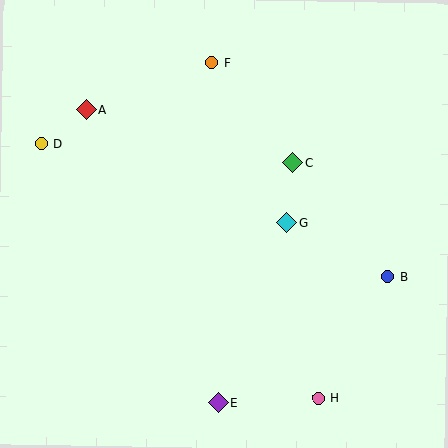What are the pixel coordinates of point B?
Point B is at (388, 277).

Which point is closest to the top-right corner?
Point C is closest to the top-right corner.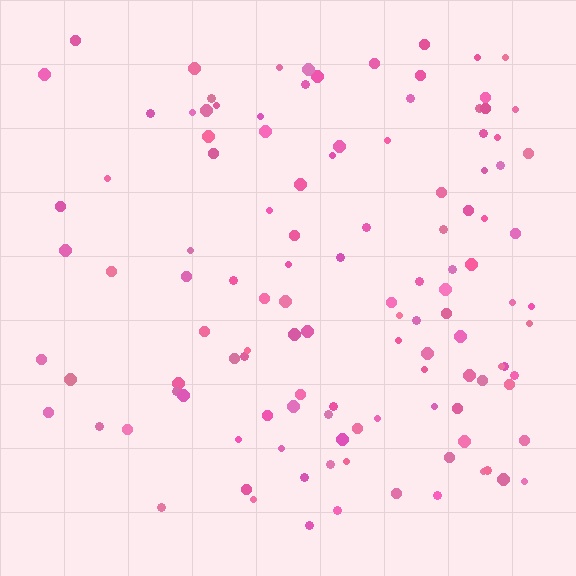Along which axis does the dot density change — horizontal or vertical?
Horizontal.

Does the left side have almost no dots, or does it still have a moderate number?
Still a moderate number, just noticeably fewer than the right.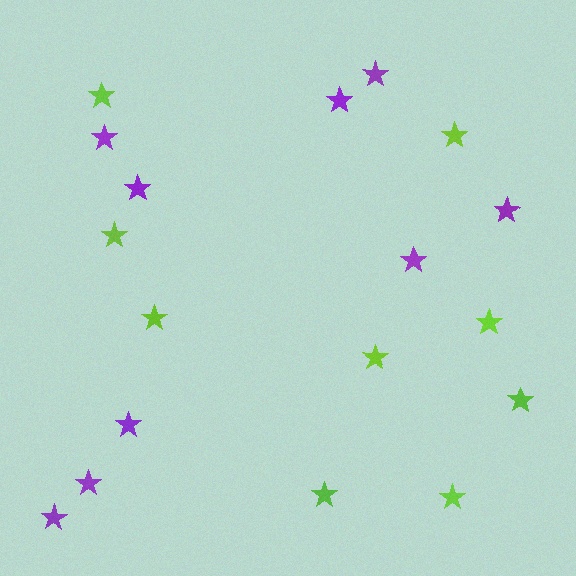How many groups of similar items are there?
There are 2 groups: one group of lime stars (9) and one group of purple stars (9).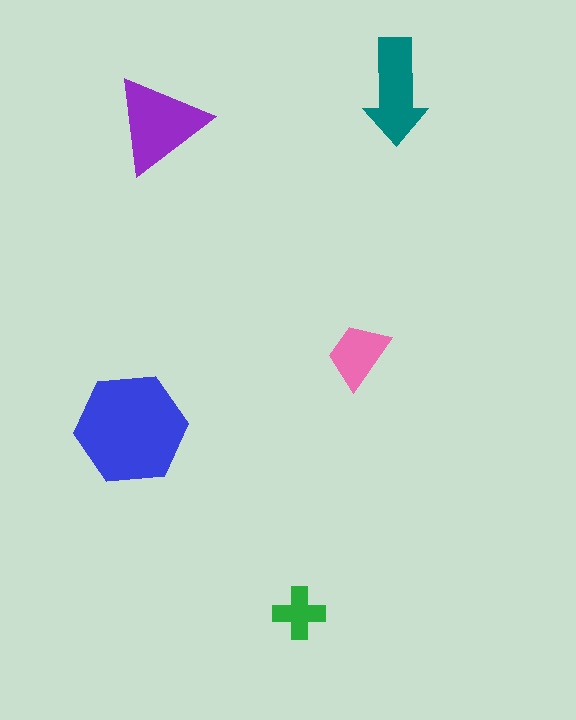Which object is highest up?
The teal arrow is topmost.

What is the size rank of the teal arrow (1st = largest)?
3rd.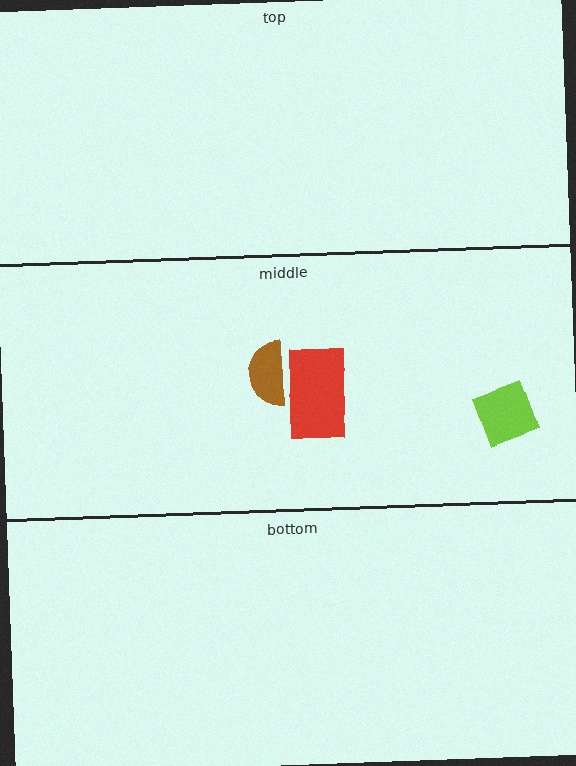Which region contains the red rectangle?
The middle region.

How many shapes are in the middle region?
3.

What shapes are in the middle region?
The lime diamond, the brown semicircle, the red rectangle.